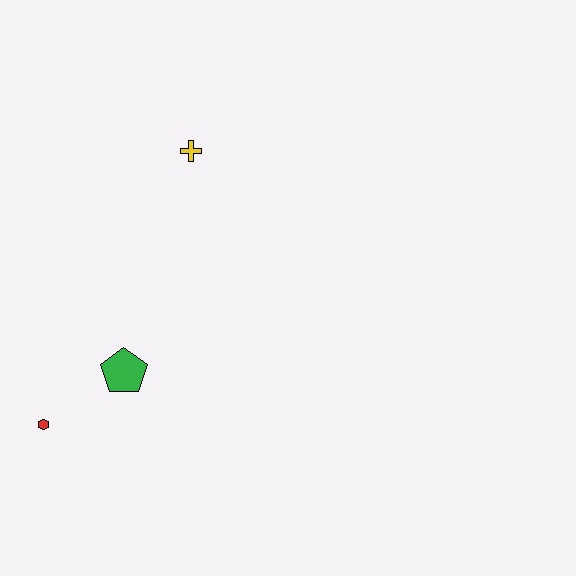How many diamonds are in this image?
There are no diamonds.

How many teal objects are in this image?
There are no teal objects.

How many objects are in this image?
There are 3 objects.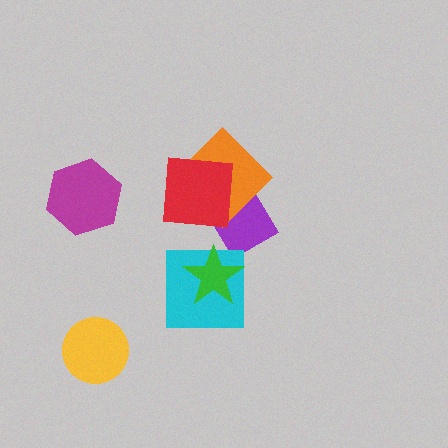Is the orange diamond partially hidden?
Yes, it is partially covered by another shape.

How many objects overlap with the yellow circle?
0 objects overlap with the yellow circle.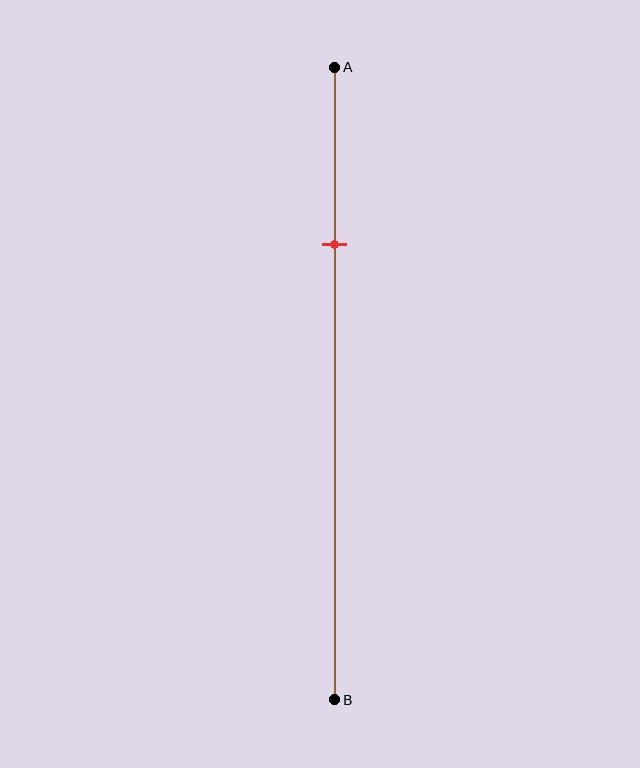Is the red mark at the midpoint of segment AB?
No, the mark is at about 30% from A, not at the 50% midpoint.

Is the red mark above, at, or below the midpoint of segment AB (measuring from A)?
The red mark is above the midpoint of segment AB.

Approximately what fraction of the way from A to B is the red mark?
The red mark is approximately 30% of the way from A to B.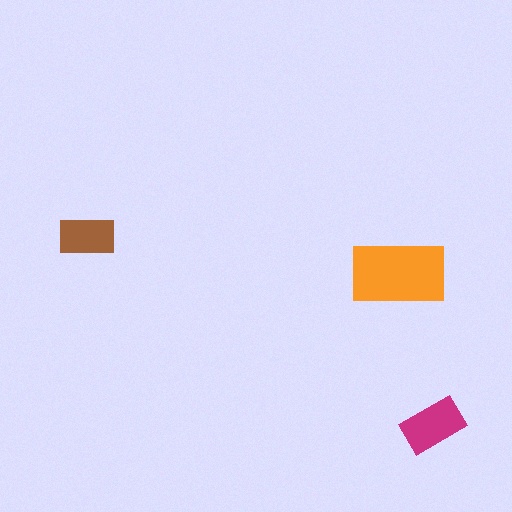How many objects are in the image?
There are 3 objects in the image.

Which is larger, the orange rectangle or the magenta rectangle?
The orange one.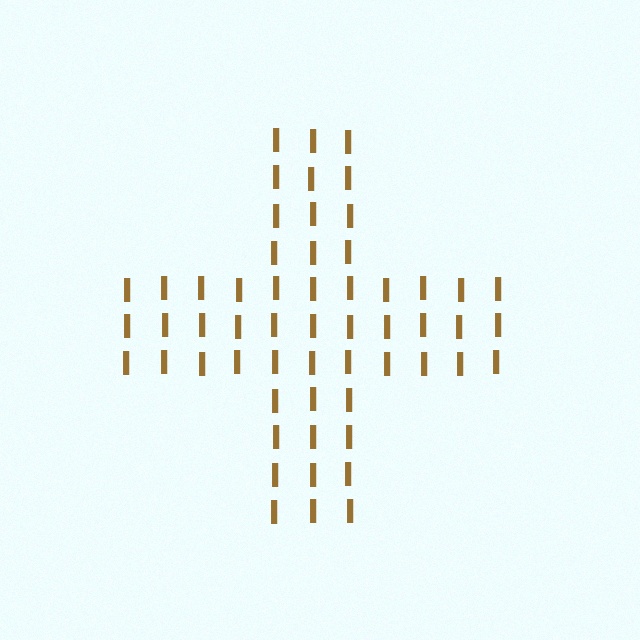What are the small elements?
The small elements are letter I's.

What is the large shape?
The large shape is a cross.